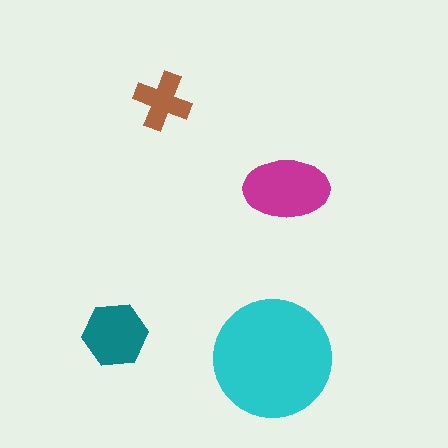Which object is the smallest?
The brown cross.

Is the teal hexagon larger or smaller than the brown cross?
Larger.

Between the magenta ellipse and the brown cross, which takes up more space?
The magenta ellipse.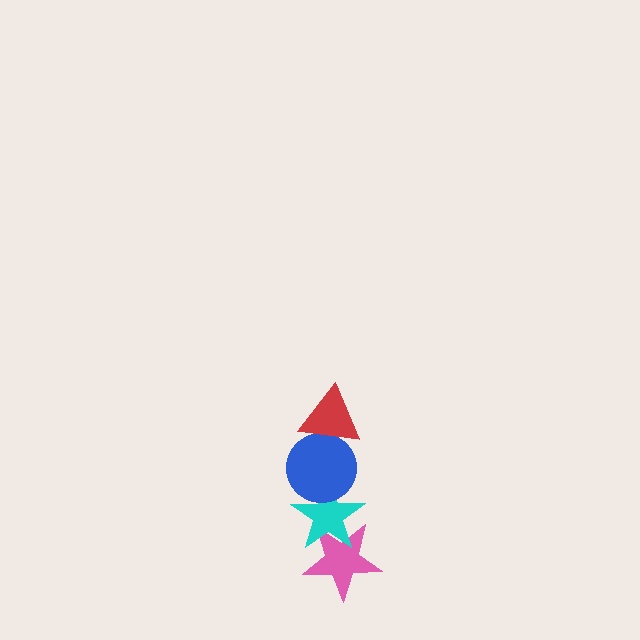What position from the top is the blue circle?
The blue circle is 2nd from the top.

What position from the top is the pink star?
The pink star is 4th from the top.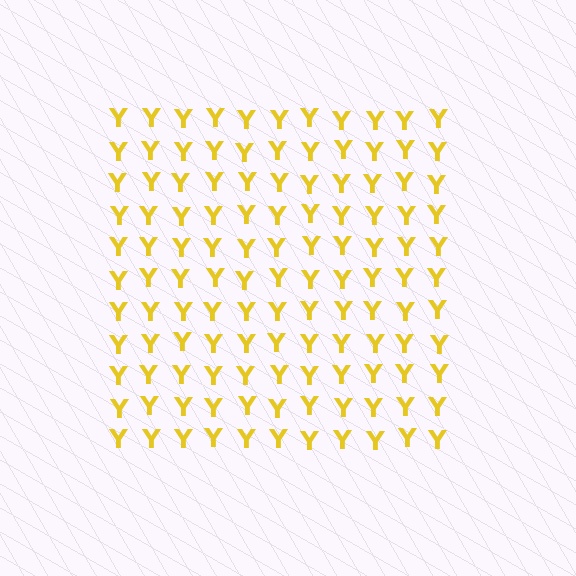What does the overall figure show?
The overall figure shows a square.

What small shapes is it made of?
It is made of small letter Y's.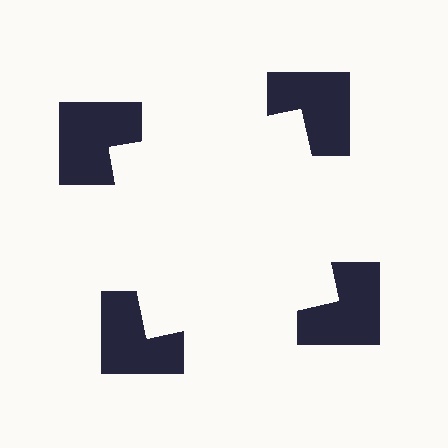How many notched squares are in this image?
There are 4 — one at each vertex of the illusory square.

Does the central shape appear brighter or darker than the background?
It typically appears slightly brighter than the background, even though no actual brightness change is drawn.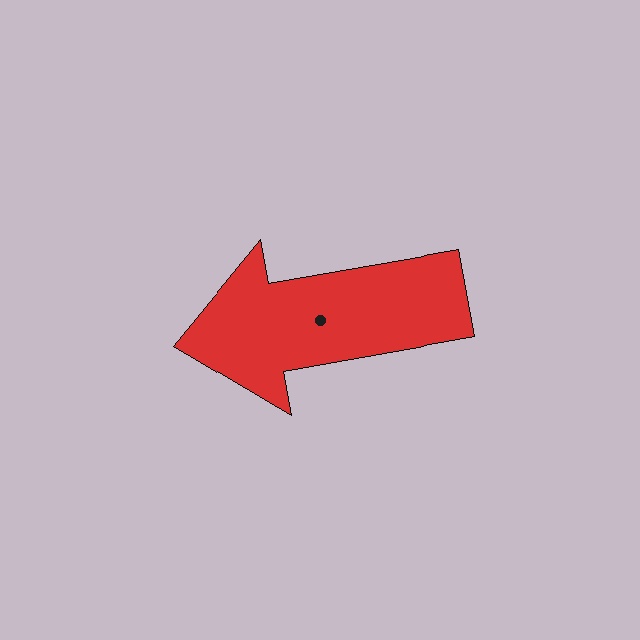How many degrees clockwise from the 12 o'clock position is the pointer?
Approximately 260 degrees.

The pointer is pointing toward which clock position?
Roughly 9 o'clock.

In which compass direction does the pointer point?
West.